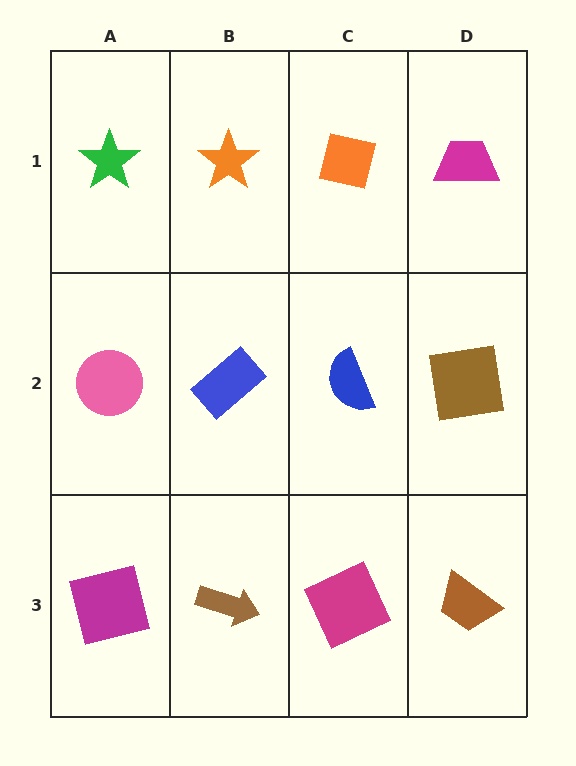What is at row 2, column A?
A pink circle.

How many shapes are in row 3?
4 shapes.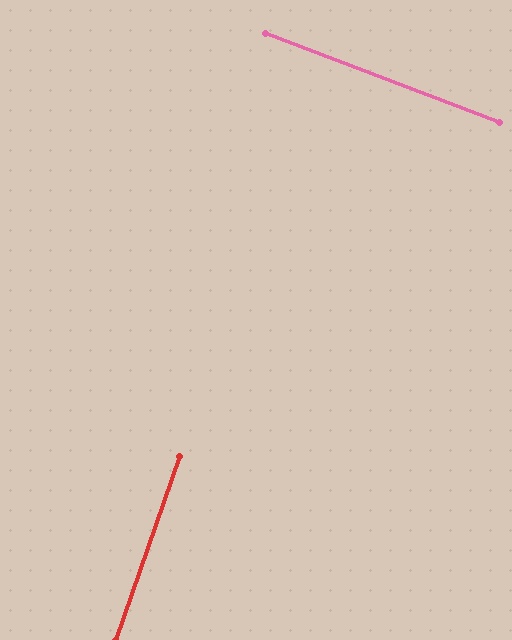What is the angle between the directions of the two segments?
Approximately 88 degrees.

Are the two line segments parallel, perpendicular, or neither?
Perpendicular — they meet at approximately 88°.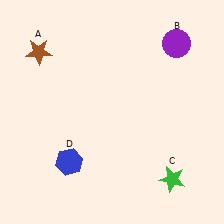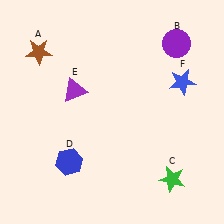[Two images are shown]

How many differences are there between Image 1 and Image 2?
There are 2 differences between the two images.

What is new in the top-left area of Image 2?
A purple triangle (E) was added in the top-left area of Image 2.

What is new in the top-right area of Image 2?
A blue star (F) was added in the top-right area of Image 2.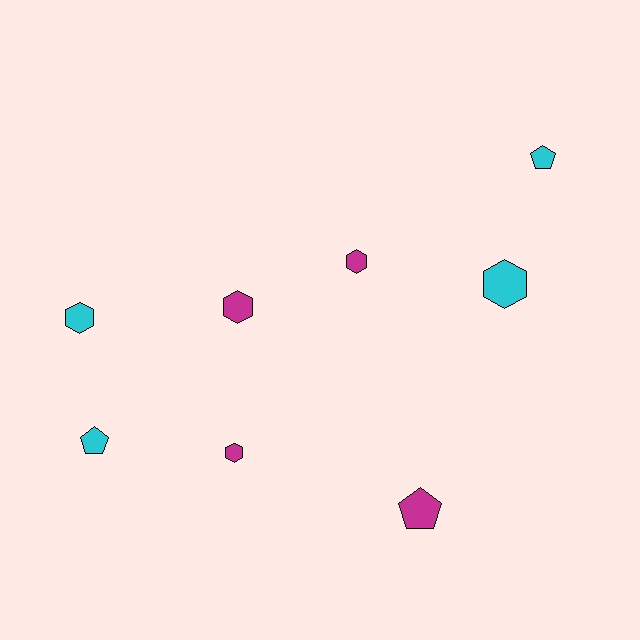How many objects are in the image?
There are 8 objects.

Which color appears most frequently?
Cyan, with 4 objects.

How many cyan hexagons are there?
There are 2 cyan hexagons.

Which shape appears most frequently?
Hexagon, with 5 objects.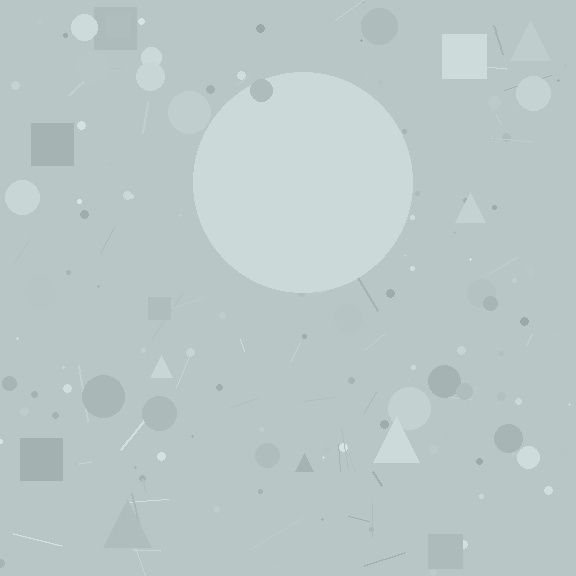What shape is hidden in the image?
A circle is hidden in the image.